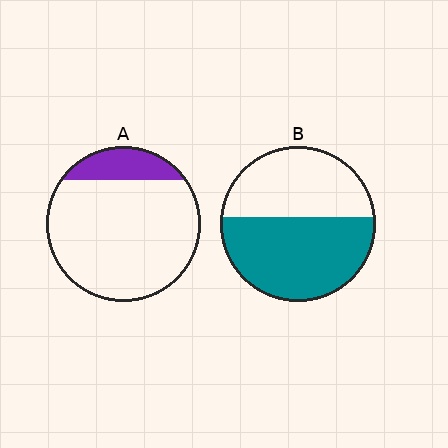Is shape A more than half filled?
No.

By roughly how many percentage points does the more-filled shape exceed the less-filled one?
By roughly 40 percentage points (B over A).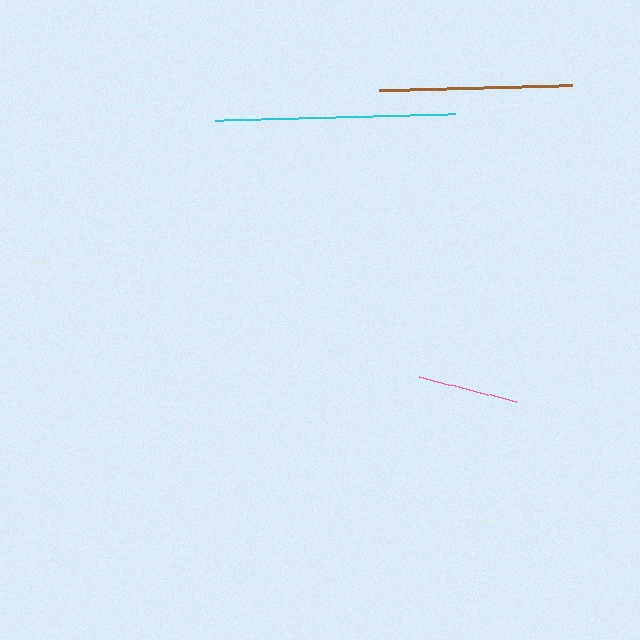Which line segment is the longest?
The cyan line is the longest at approximately 240 pixels.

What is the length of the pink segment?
The pink segment is approximately 101 pixels long.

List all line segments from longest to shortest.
From longest to shortest: cyan, brown, pink.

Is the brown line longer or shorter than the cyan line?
The cyan line is longer than the brown line.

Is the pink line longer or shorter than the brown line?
The brown line is longer than the pink line.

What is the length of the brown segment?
The brown segment is approximately 193 pixels long.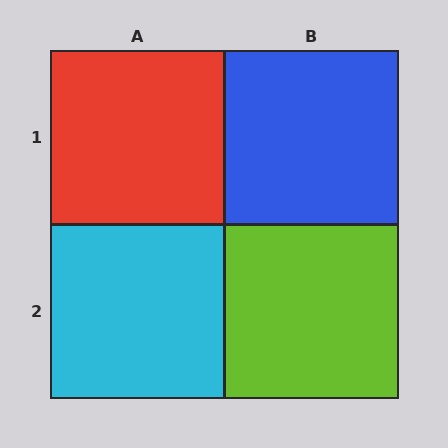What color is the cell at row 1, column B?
Blue.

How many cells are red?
1 cell is red.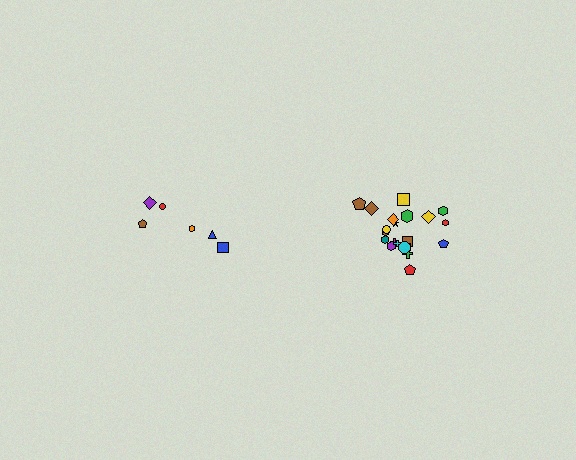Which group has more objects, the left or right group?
The right group.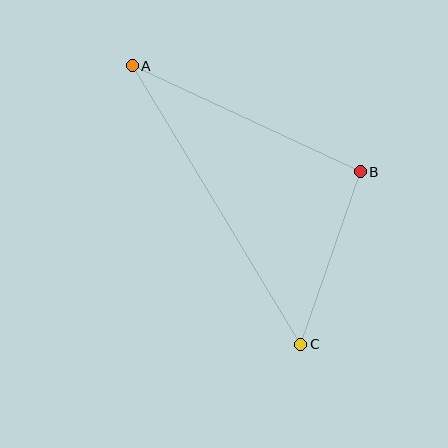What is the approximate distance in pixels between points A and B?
The distance between A and B is approximately 251 pixels.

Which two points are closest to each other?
Points B and C are closest to each other.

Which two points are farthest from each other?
Points A and C are farthest from each other.